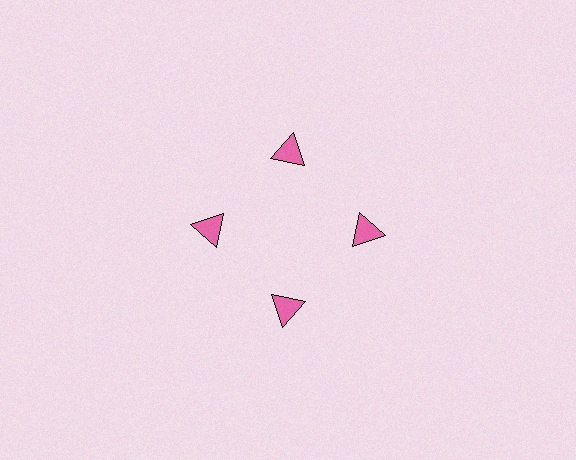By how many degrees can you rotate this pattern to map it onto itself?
The pattern maps onto itself every 90 degrees of rotation.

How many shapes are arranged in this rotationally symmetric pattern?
There are 4 shapes, arranged in 4 groups of 1.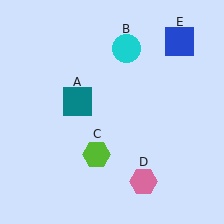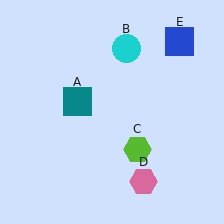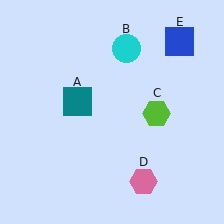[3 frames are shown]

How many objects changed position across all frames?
1 object changed position: lime hexagon (object C).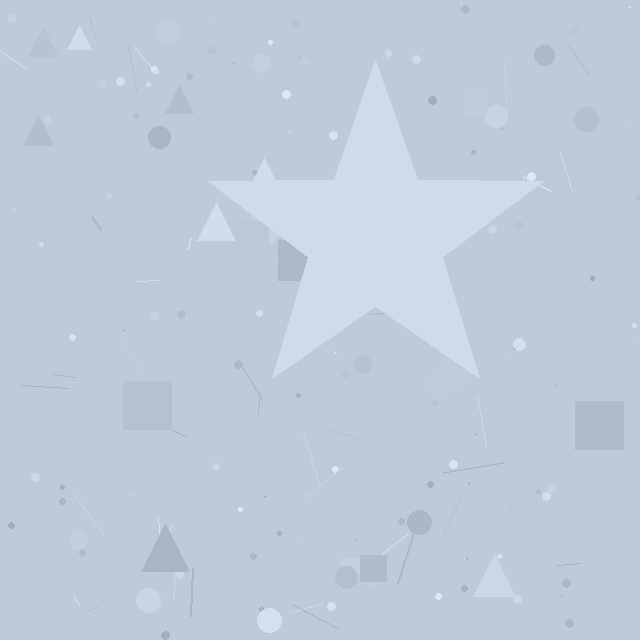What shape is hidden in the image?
A star is hidden in the image.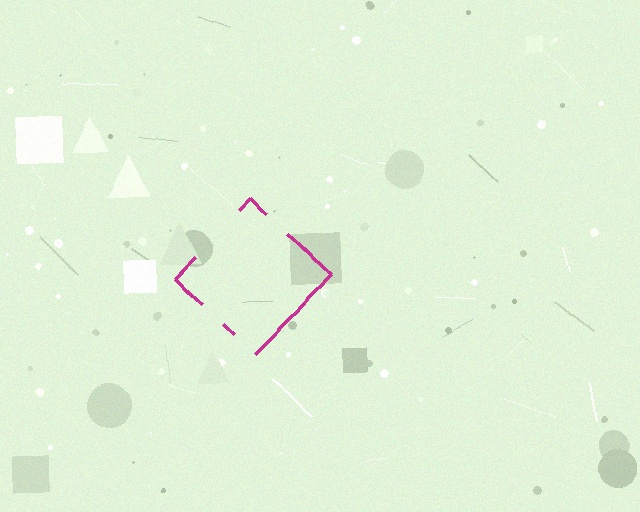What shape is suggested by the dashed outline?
The dashed outline suggests a diamond.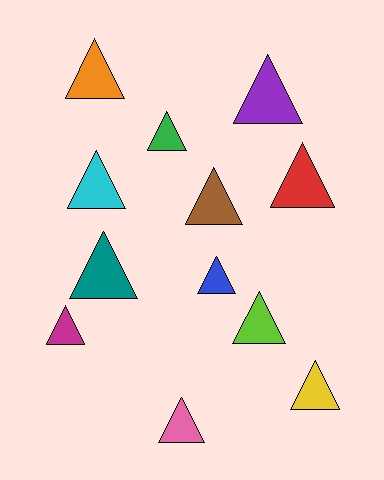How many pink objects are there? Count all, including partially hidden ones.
There is 1 pink object.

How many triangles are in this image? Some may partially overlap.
There are 12 triangles.